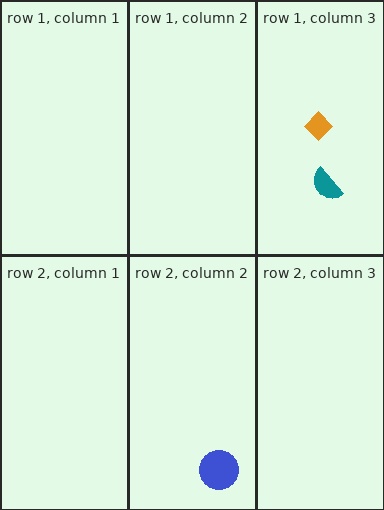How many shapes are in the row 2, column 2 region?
1.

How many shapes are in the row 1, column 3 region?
2.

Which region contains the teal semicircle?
The row 1, column 3 region.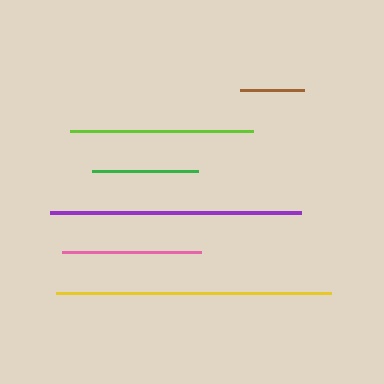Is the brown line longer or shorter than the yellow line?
The yellow line is longer than the brown line.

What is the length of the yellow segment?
The yellow segment is approximately 275 pixels long.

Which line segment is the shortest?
The brown line is the shortest at approximately 64 pixels.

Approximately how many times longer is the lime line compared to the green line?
The lime line is approximately 1.7 times the length of the green line.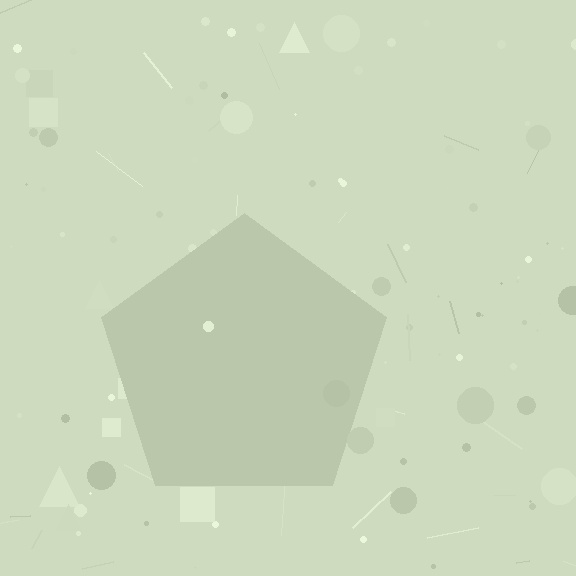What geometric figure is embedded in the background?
A pentagon is embedded in the background.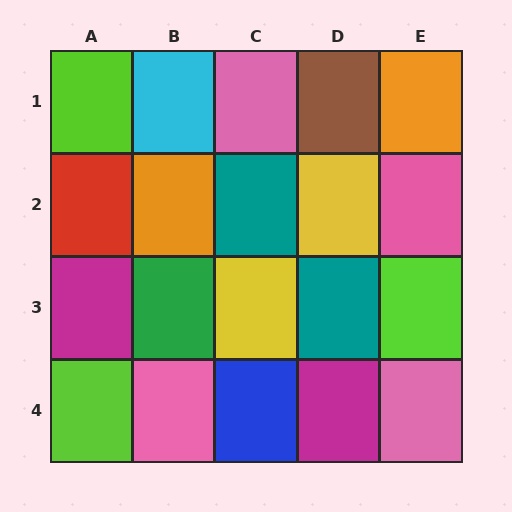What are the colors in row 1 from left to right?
Lime, cyan, pink, brown, orange.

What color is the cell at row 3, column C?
Yellow.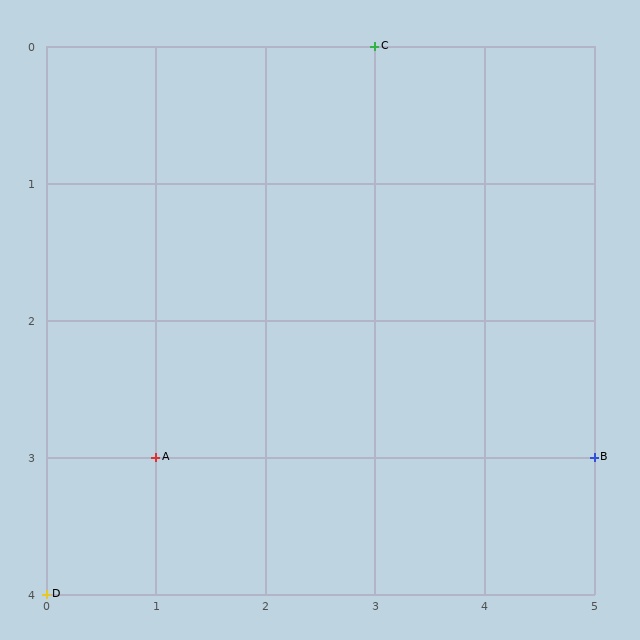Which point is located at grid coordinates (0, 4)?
Point D is at (0, 4).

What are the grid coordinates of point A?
Point A is at grid coordinates (1, 3).